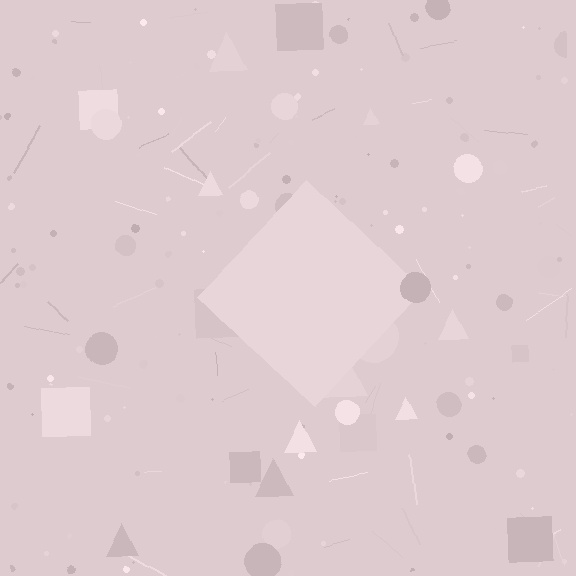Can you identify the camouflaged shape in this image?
The camouflaged shape is a diamond.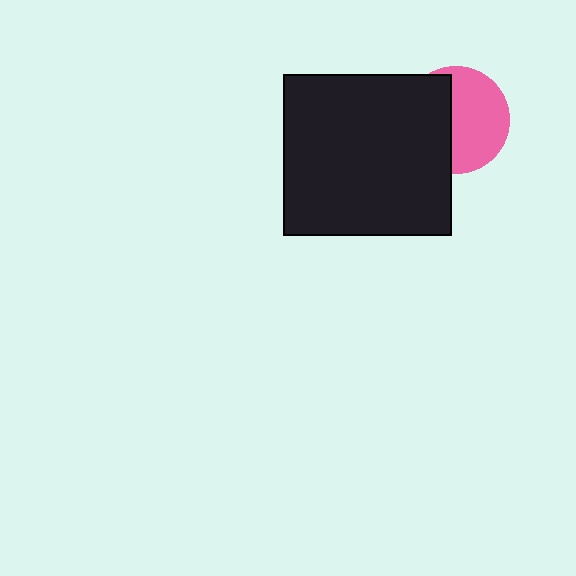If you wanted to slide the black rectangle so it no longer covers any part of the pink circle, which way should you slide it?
Slide it left — that is the most direct way to separate the two shapes.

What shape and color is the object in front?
The object in front is a black rectangle.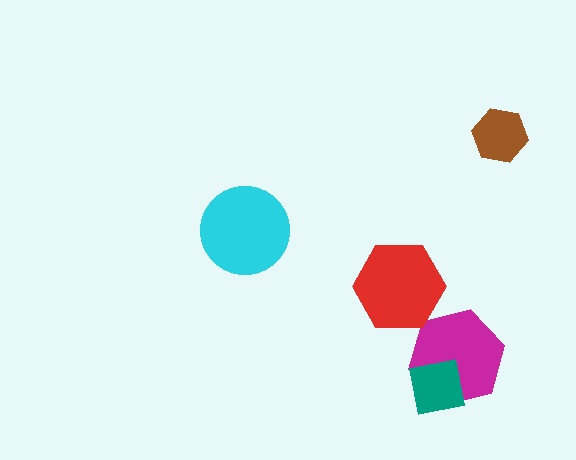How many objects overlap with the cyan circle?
0 objects overlap with the cyan circle.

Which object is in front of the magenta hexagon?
The teal square is in front of the magenta hexagon.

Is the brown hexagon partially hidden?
No, no other shape covers it.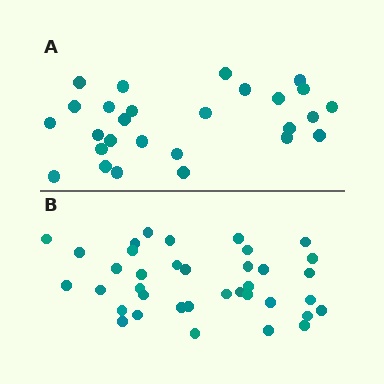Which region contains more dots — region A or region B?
Region B (the bottom region) has more dots.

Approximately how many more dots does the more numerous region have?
Region B has roughly 10 or so more dots than region A.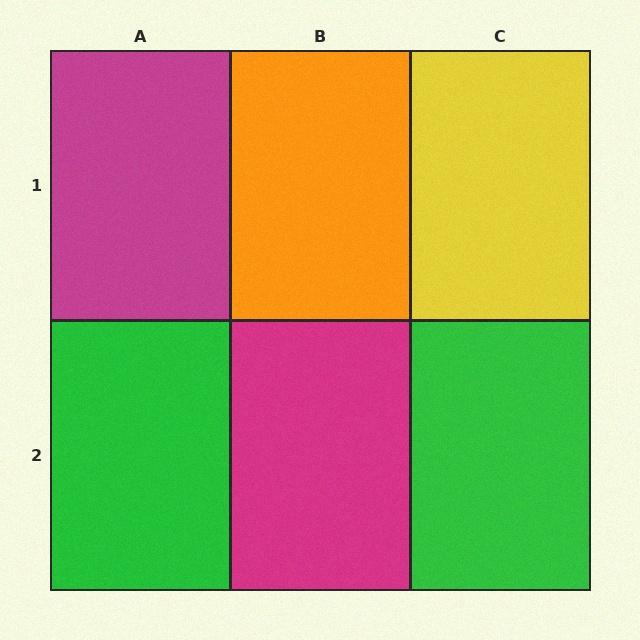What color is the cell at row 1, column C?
Yellow.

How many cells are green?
2 cells are green.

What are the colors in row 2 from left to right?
Green, magenta, green.